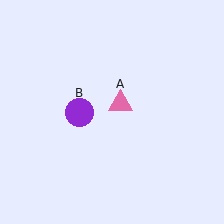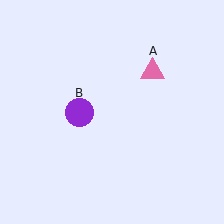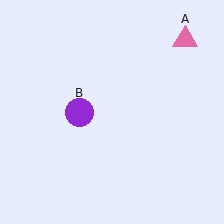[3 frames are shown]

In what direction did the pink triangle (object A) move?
The pink triangle (object A) moved up and to the right.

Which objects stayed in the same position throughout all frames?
Purple circle (object B) remained stationary.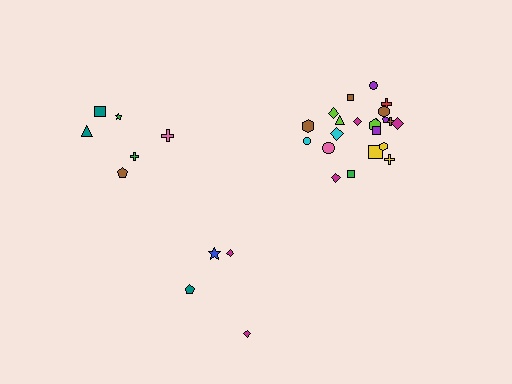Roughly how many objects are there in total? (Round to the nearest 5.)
Roughly 30 objects in total.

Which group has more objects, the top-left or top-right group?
The top-right group.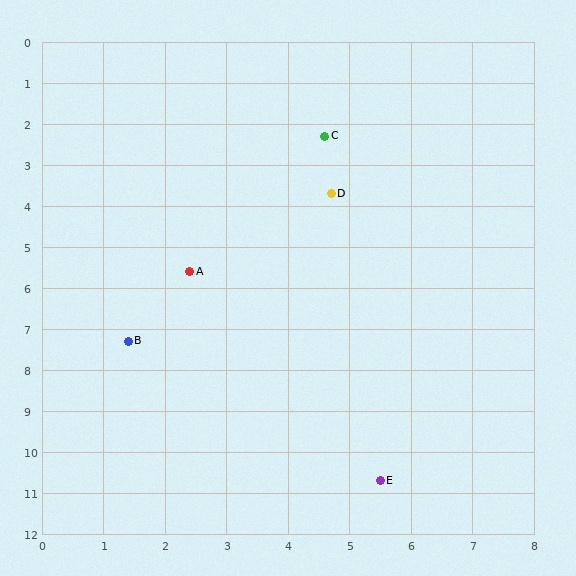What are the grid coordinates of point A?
Point A is at approximately (2.4, 5.6).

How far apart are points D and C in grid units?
Points D and C are about 1.4 grid units apart.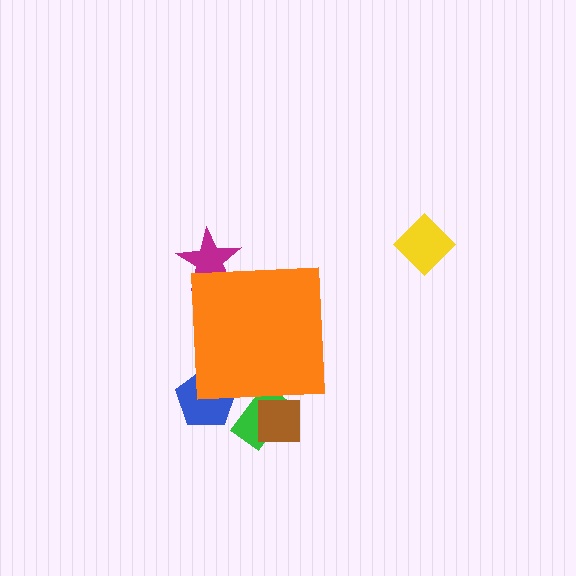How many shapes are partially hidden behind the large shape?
4 shapes are partially hidden.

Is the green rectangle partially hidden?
Yes, the green rectangle is partially hidden behind the orange square.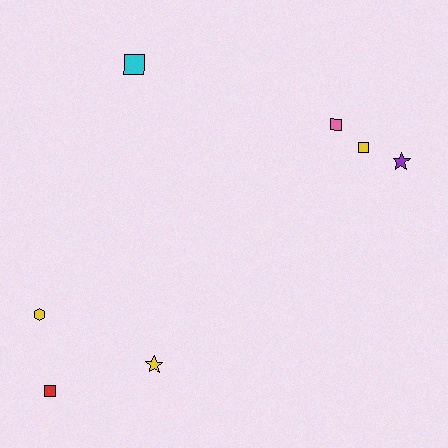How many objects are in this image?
There are 7 objects.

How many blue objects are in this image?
There are no blue objects.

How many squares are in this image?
There are 4 squares.